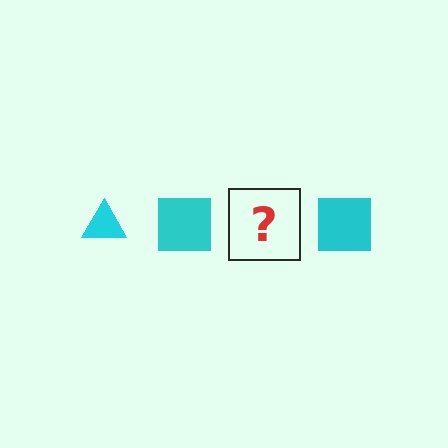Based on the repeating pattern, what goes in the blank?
The blank should be a cyan triangle.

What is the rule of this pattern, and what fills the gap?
The rule is that the pattern cycles through triangle, square shapes in cyan. The gap should be filled with a cyan triangle.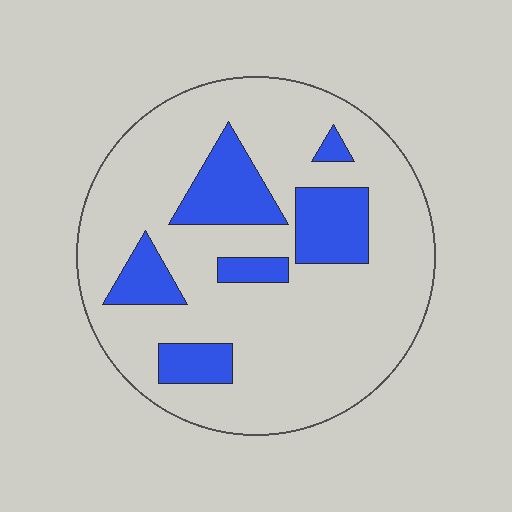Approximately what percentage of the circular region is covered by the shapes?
Approximately 20%.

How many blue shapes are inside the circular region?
6.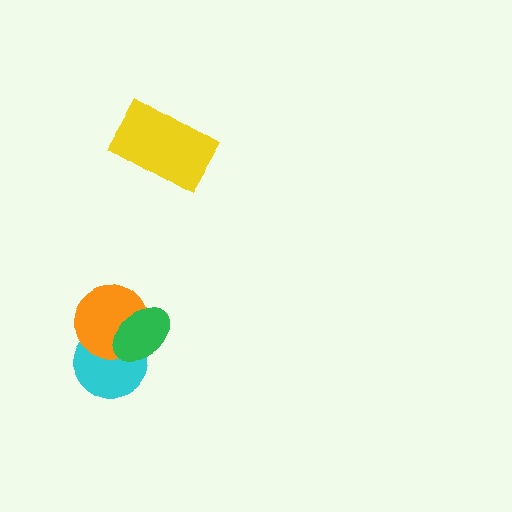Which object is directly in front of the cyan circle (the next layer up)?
The orange circle is directly in front of the cyan circle.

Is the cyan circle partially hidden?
Yes, it is partially covered by another shape.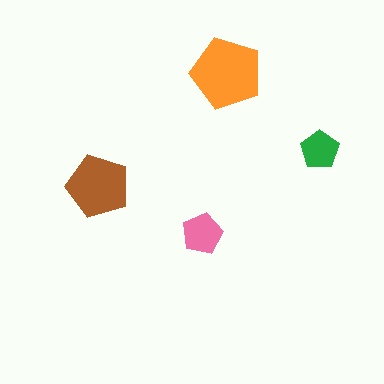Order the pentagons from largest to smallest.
the orange one, the brown one, the pink one, the green one.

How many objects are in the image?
There are 4 objects in the image.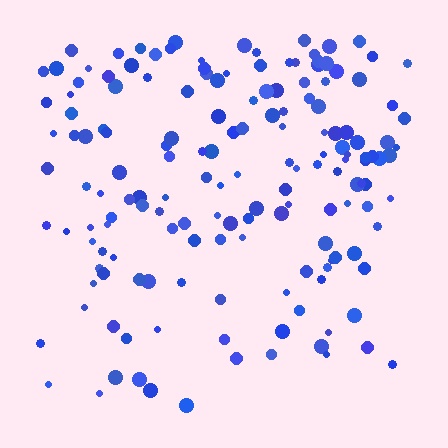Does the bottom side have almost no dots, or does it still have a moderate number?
Still a moderate number, just noticeably fewer than the top.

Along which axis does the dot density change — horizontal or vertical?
Vertical.